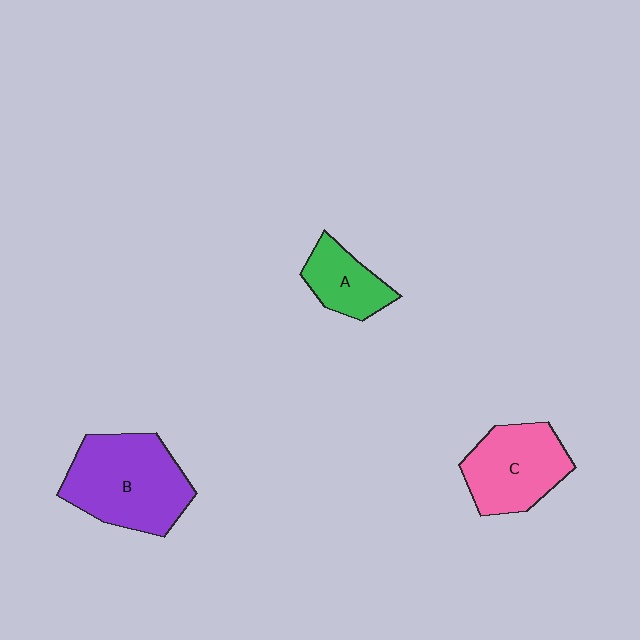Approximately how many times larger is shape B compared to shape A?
Approximately 2.2 times.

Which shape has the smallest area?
Shape A (green).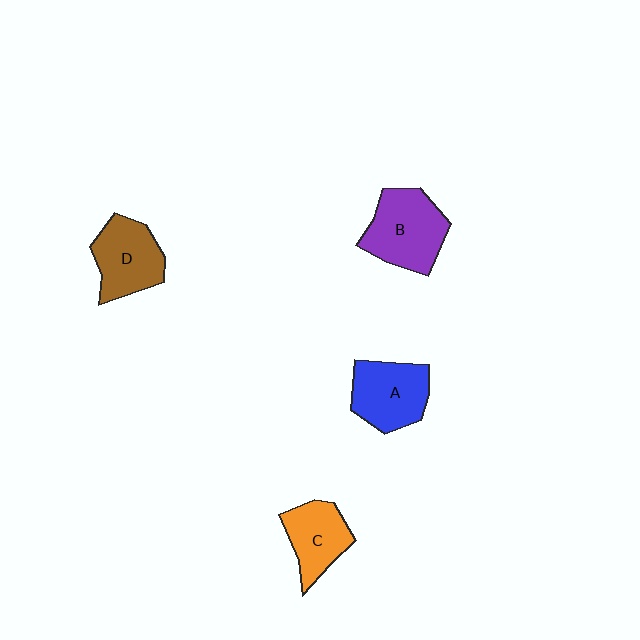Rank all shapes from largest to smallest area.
From largest to smallest: B (purple), A (blue), D (brown), C (orange).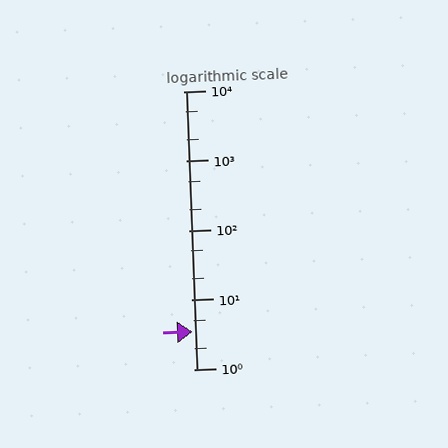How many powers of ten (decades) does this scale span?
The scale spans 4 decades, from 1 to 10000.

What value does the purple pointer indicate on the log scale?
The pointer indicates approximately 3.5.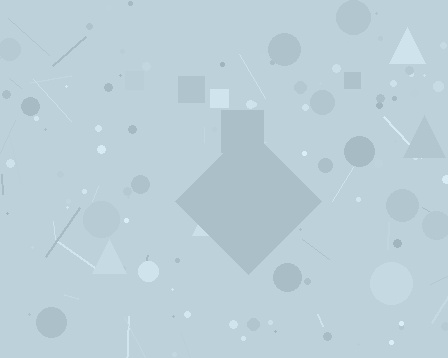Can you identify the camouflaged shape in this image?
The camouflaged shape is a diamond.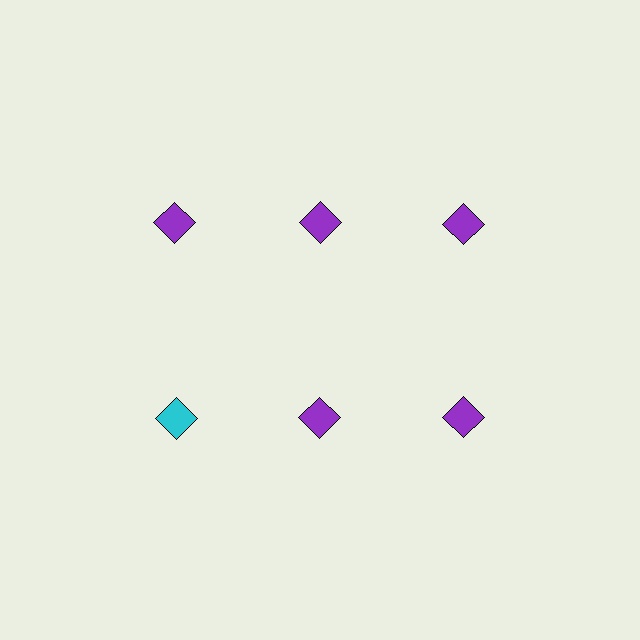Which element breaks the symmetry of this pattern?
The cyan diamond in the second row, leftmost column breaks the symmetry. All other shapes are purple diamonds.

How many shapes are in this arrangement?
There are 6 shapes arranged in a grid pattern.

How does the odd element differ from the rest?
It has a different color: cyan instead of purple.